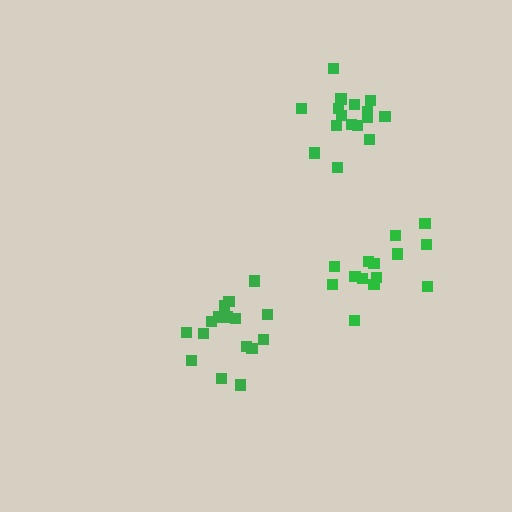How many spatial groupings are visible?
There are 3 spatial groupings.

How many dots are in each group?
Group 1: 14 dots, Group 2: 17 dots, Group 3: 16 dots (47 total).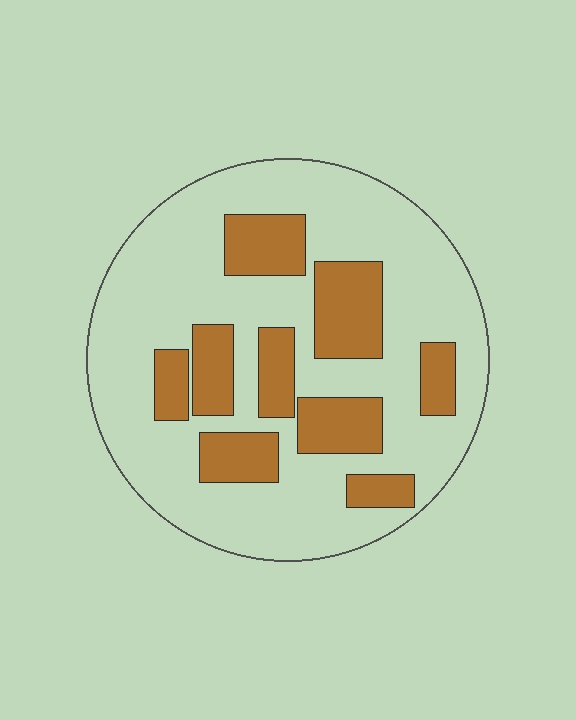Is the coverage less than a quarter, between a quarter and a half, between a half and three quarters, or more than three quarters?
Between a quarter and a half.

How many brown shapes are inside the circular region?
9.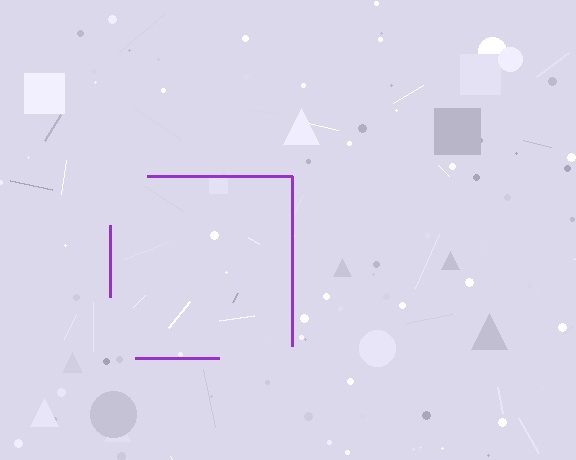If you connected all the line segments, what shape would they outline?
They would outline a square.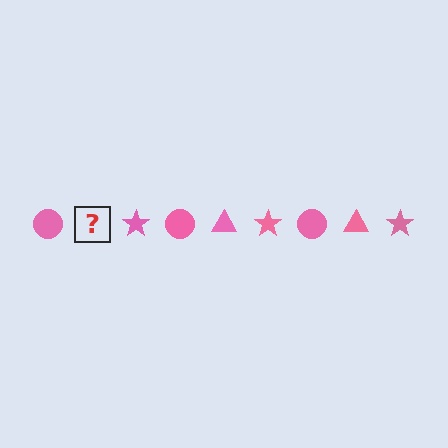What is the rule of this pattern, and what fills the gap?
The rule is that the pattern cycles through circle, triangle, star shapes in pink. The gap should be filled with a pink triangle.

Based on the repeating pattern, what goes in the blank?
The blank should be a pink triangle.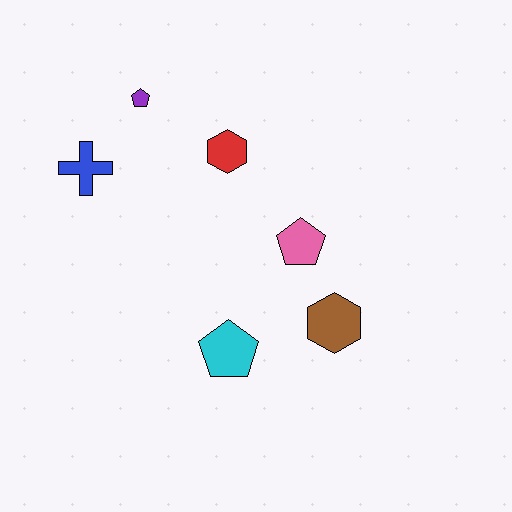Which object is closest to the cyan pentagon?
The brown hexagon is closest to the cyan pentagon.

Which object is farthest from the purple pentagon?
The brown hexagon is farthest from the purple pentagon.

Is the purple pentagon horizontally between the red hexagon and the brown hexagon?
No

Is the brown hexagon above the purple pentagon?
No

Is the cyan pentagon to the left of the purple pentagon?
No